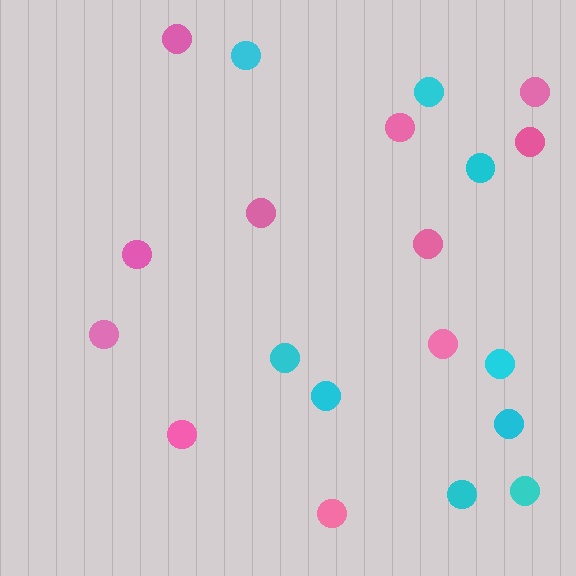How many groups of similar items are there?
There are 2 groups: one group of pink circles (11) and one group of cyan circles (9).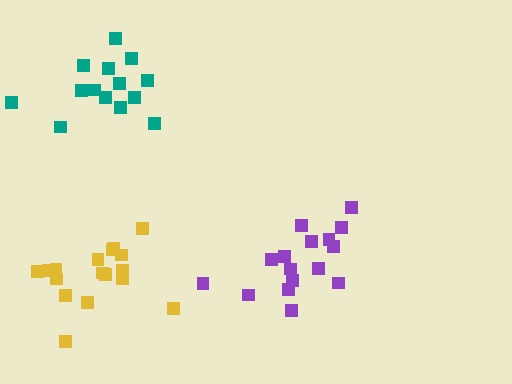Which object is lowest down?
The purple cluster is bottommost.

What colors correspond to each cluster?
The clusters are colored: purple, teal, yellow.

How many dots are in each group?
Group 1: 16 dots, Group 2: 14 dots, Group 3: 17 dots (47 total).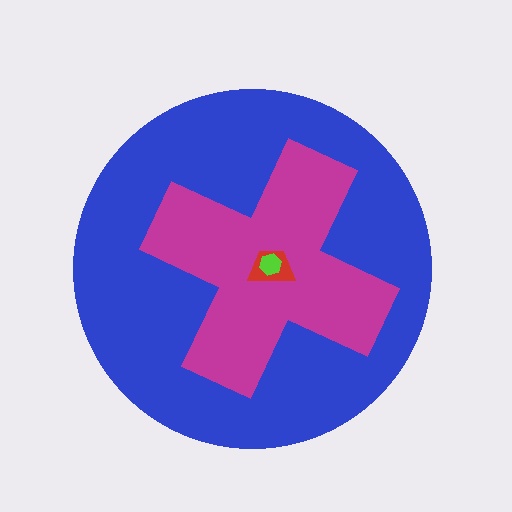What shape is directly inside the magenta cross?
The red trapezoid.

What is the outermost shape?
The blue circle.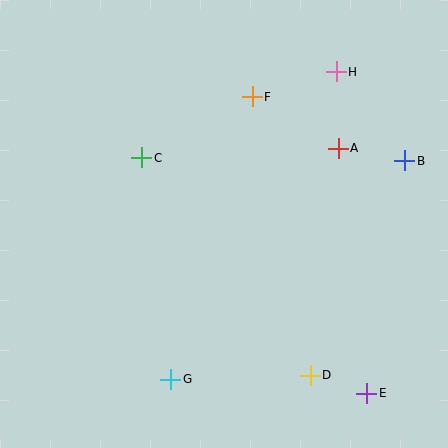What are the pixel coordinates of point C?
Point C is at (142, 158).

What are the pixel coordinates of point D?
Point D is at (310, 375).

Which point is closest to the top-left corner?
Point C is closest to the top-left corner.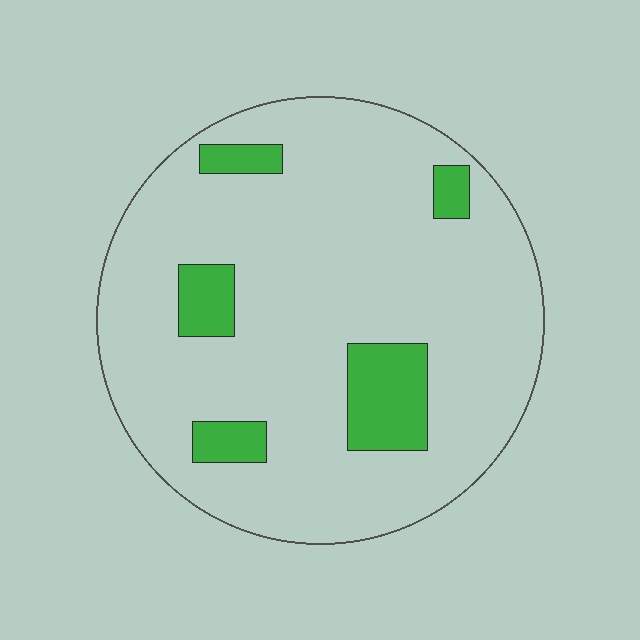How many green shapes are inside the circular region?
5.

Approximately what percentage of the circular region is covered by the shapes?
Approximately 15%.